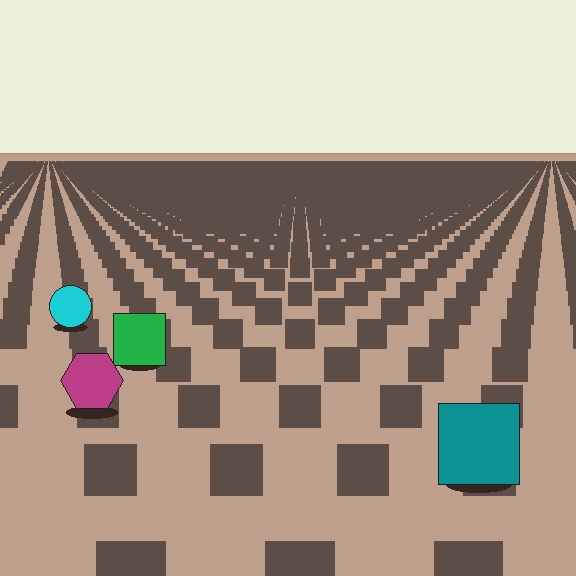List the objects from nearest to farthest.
From nearest to farthest: the teal square, the magenta hexagon, the green square, the cyan circle.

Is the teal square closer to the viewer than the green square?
Yes. The teal square is closer — you can tell from the texture gradient: the ground texture is coarser near it.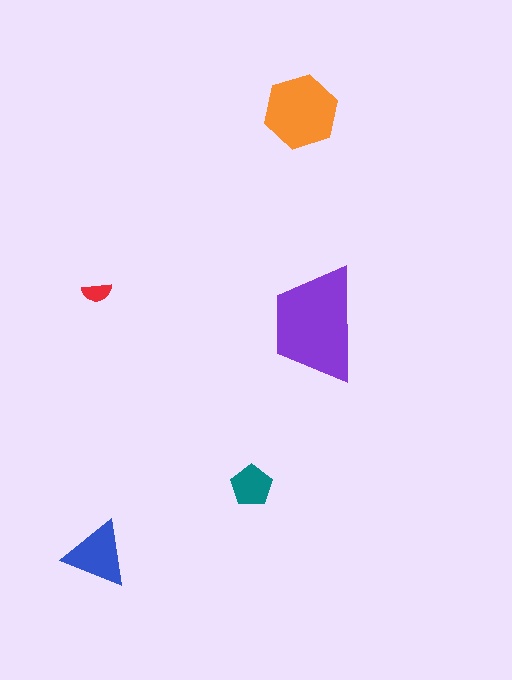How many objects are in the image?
There are 5 objects in the image.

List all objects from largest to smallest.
The purple trapezoid, the orange hexagon, the blue triangle, the teal pentagon, the red semicircle.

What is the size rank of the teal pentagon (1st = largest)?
4th.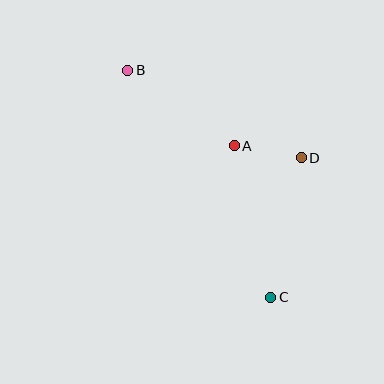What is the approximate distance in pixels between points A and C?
The distance between A and C is approximately 156 pixels.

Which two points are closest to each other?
Points A and D are closest to each other.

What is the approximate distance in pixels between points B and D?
The distance between B and D is approximately 194 pixels.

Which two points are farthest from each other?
Points B and C are farthest from each other.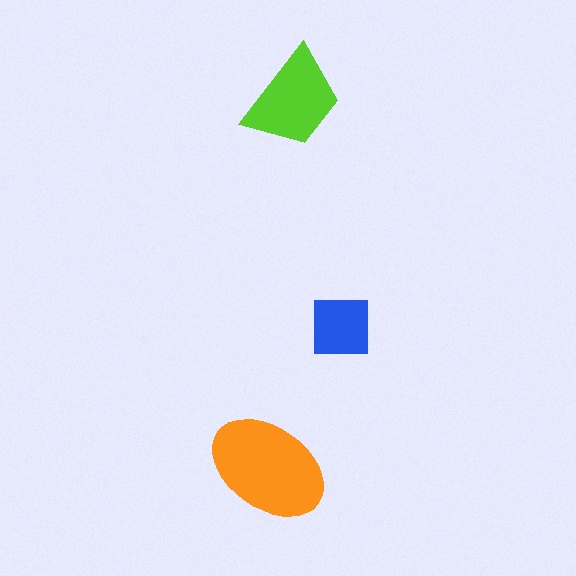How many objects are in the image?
There are 3 objects in the image.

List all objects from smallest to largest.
The blue square, the lime trapezoid, the orange ellipse.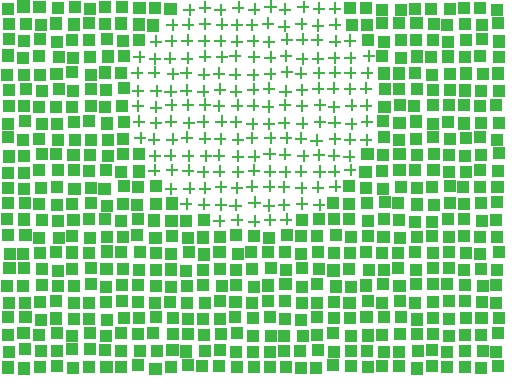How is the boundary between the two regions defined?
The boundary is defined by a change in element shape: plus signs inside vs. squares outside. All elements share the same color and spacing.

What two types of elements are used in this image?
The image uses plus signs inside the circle region and squares outside it.